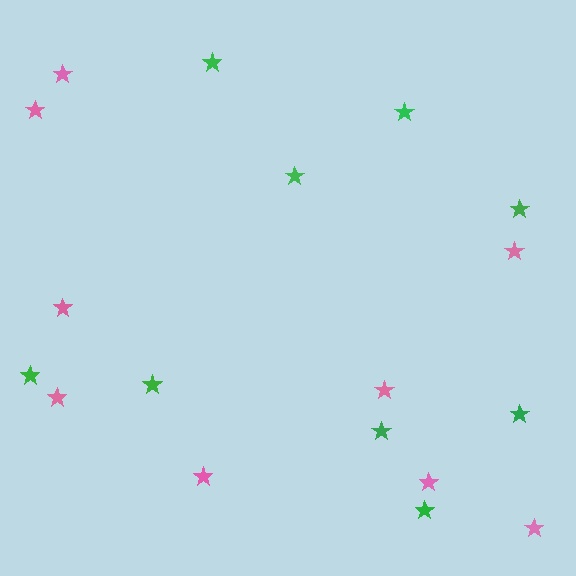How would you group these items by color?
There are 2 groups: one group of pink stars (9) and one group of green stars (9).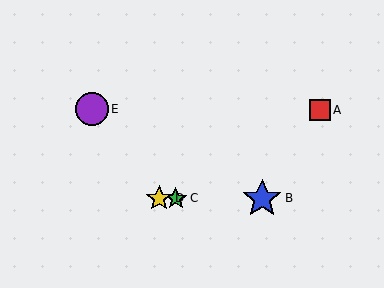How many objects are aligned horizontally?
3 objects (B, C, D) are aligned horizontally.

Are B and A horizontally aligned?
No, B is at y≈199 and A is at y≈110.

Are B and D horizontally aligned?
Yes, both are at y≈199.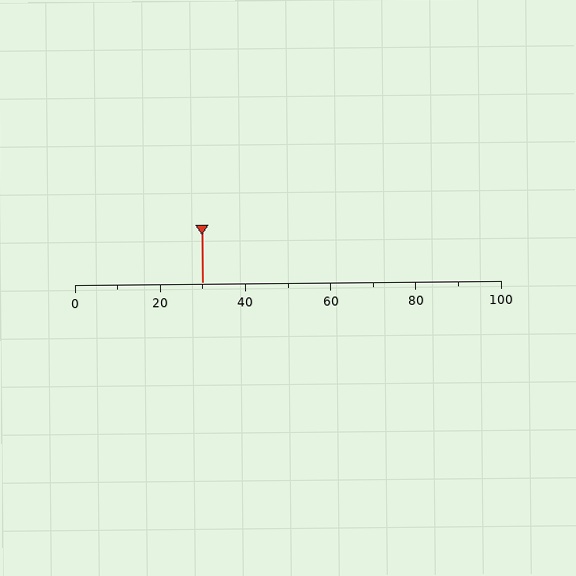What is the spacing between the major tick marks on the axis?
The major ticks are spaced 20 apart.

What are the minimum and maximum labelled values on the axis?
The axis runs from 0 to 100.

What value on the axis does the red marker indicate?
The marker indicates approximately 30.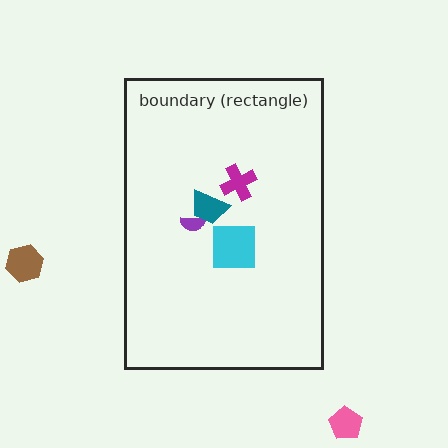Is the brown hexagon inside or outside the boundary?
Outside.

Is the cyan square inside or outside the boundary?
Inside.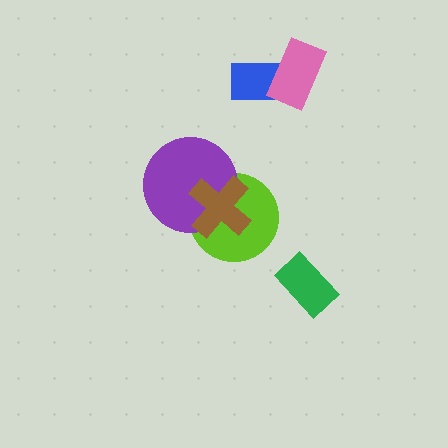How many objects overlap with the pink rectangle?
1 object overlaps with the pink rectangle.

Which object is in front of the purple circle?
The brown cross is in front of the purple circle.